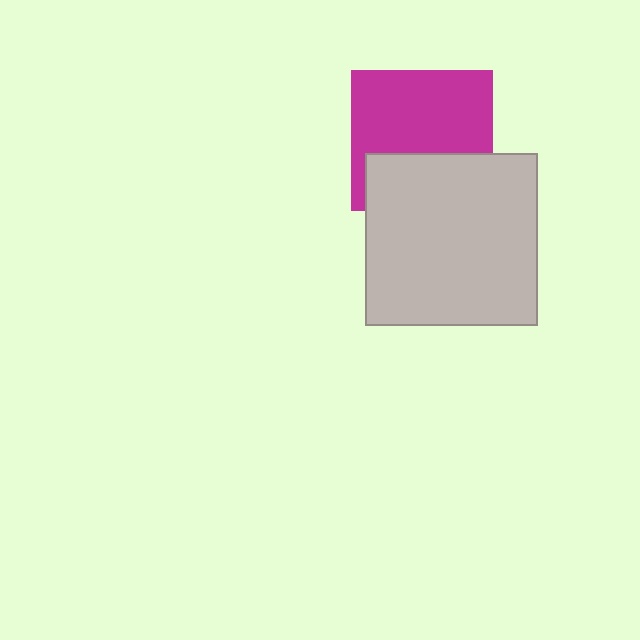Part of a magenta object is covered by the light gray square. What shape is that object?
It is a square.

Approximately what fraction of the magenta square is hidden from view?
Roughly 37% of the magenta square is hidden behind the light gray square.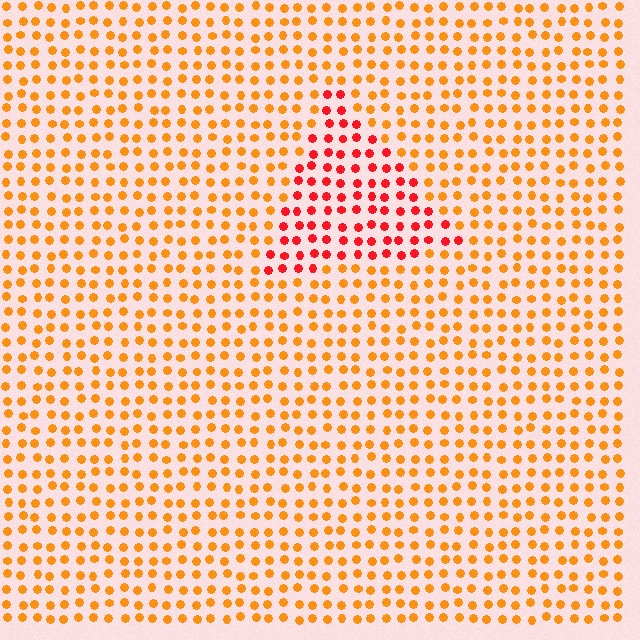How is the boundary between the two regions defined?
The boundary is defined purely by a slight shift in hue (about 37 degrees). Spacing, size, and orientation are identical on both sides.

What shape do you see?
I see a triangle.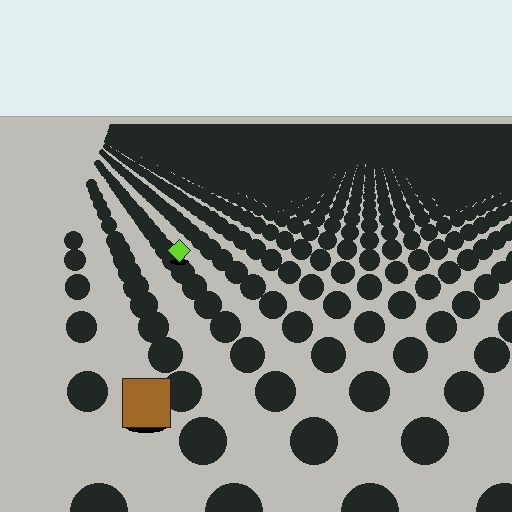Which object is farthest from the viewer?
The lime diamond is farthest from the viewer. It appears smaller and the ground texture around it is denser.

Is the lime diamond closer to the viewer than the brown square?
No. The brown square is closer — you can tell from the texture gradient: the ground texture is coarser near it.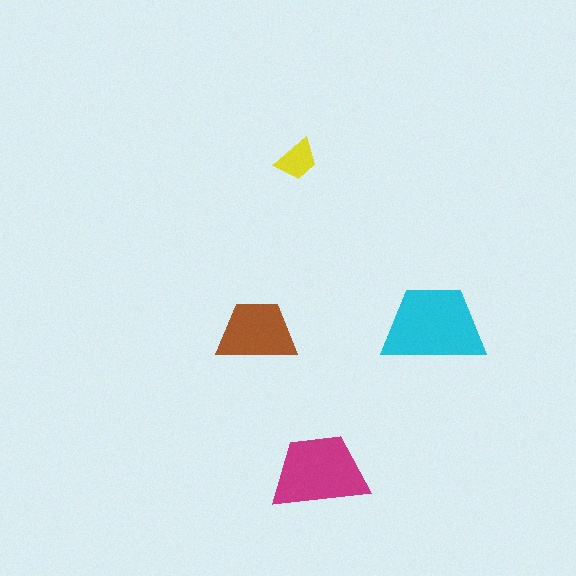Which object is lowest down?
The magenta trapezoid is bottommost.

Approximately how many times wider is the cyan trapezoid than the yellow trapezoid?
About 2.5 times wider.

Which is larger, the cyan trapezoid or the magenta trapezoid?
The cyan one.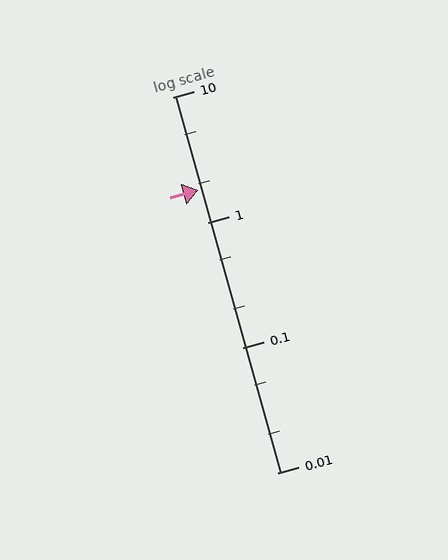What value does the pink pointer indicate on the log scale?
The pointer indicates approximately 1.8.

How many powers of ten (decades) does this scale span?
The scale spans 3 decades, from 0.01 to 10.